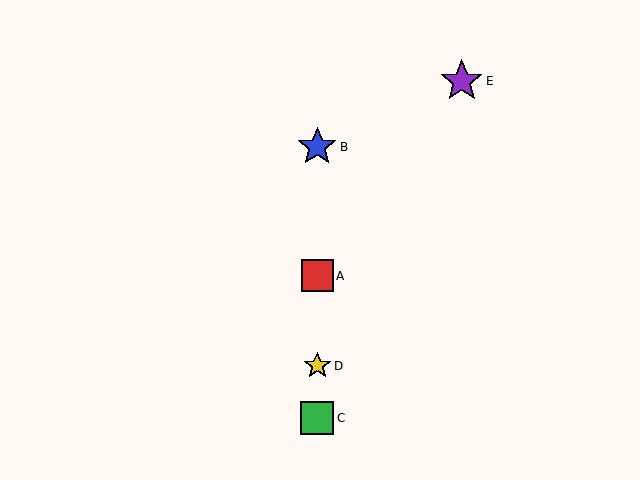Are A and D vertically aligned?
Yes, both are at x≈317.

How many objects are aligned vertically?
4 objects (A, B, C, D) are aligned vertically.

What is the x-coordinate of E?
Object E is at x≈462.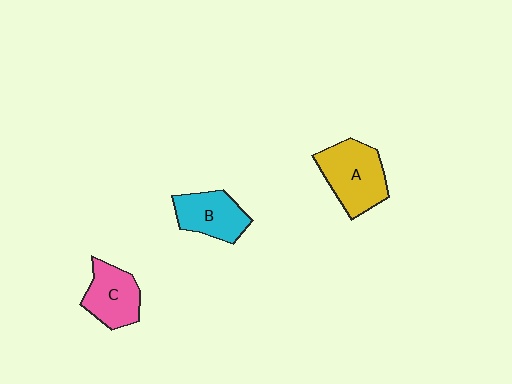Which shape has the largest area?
Shape A (yellow).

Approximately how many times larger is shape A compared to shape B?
Approximately 1.3 times.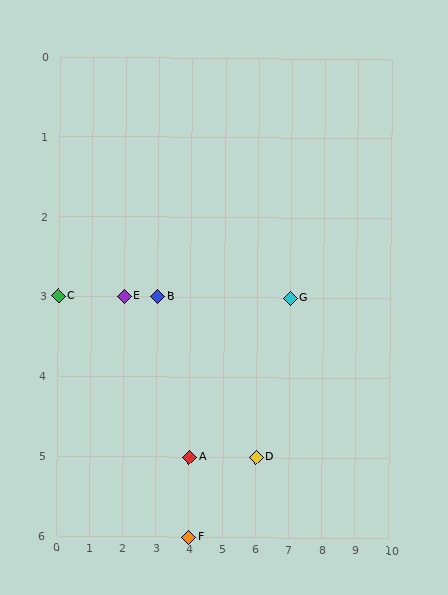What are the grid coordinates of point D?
Point D is at grid coordinates (6, 5).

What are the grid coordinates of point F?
Point F is at grid coordinates (4, 6).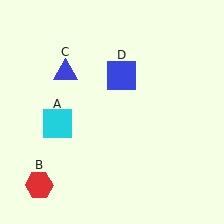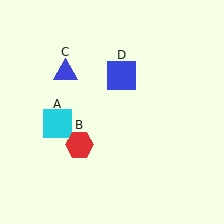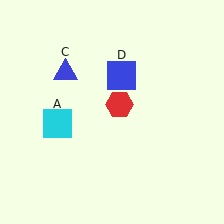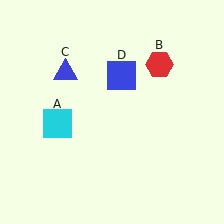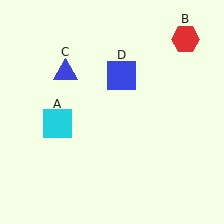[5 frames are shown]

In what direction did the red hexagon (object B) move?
The red hexagon (object B) moved up and to the right.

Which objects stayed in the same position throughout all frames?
Cyan square (object A) and blue triangle (object C) and blue square (object D) remained stationary.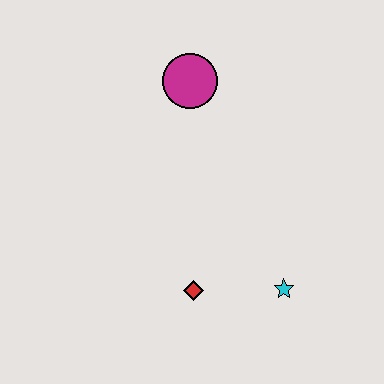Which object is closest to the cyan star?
The red diamond is closest to the cyan star.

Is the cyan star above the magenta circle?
No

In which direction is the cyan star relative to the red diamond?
The cyan star is to the right of the red diamond.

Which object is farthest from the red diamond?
The magenta circle is farthest from the red diamond.